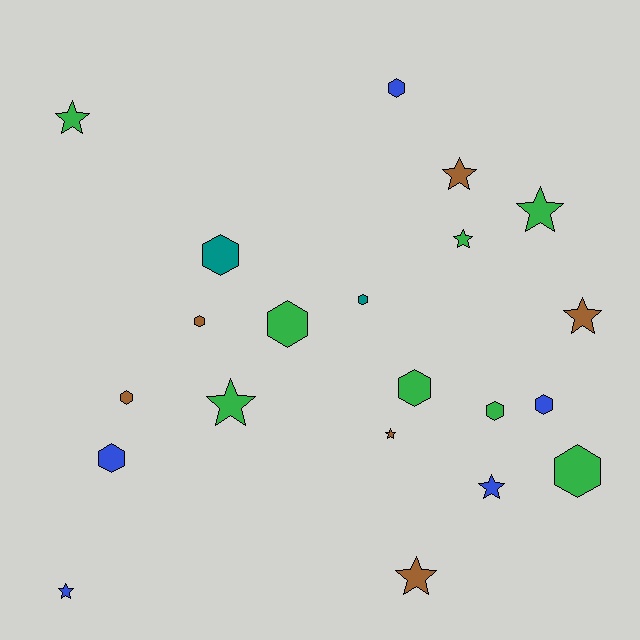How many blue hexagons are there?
There are 3 blue hexagons.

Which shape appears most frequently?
Hexagon, with 11 objects.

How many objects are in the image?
There are 21 objects.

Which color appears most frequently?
Green, with 8 objects.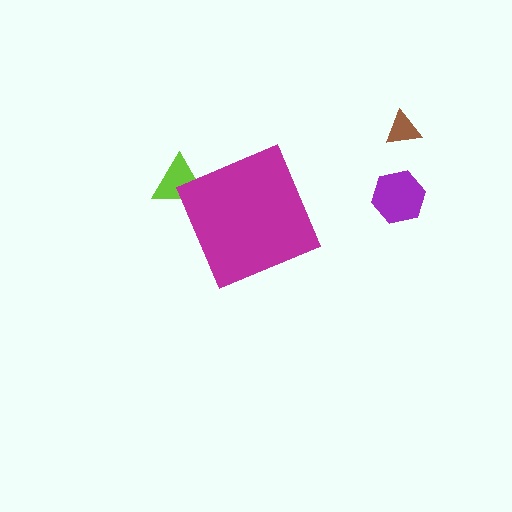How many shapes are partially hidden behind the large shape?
1 shape is partially hidden.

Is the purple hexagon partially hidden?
No, the purple hexagon is fully visible.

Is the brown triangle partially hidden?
No, the brown triangle is fully visible.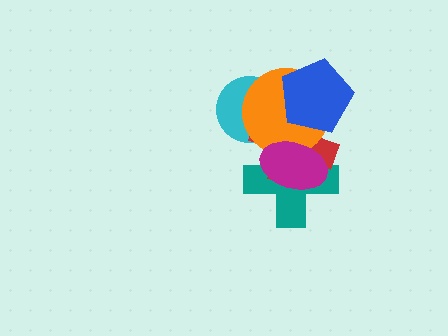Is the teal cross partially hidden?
Yes, it is partially covered by another shape.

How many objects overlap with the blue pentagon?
2 objects overlap with the blue pentagon.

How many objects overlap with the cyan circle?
2 objects overlap with the cyan circle.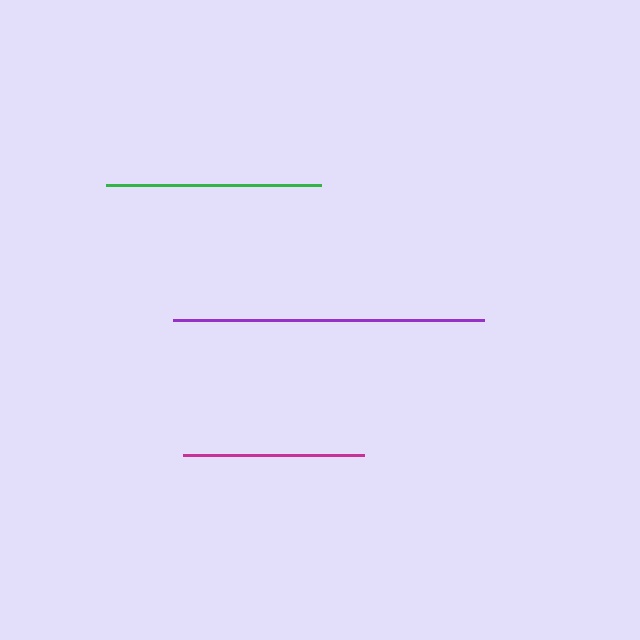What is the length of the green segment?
The green segment is approximately 214 pixels long.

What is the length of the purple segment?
The purple segment is approximately 311 pixels long.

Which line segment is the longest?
The purple line is the longest at approximately 311 pixels.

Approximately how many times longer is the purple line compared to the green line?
The purple line is approximately 1.5 times the length of the green line.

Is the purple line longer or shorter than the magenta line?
The purple line is longer than the magenta line.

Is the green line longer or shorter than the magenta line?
The green line is longer than the magenta line.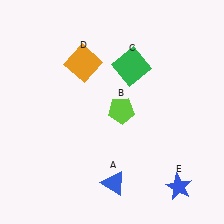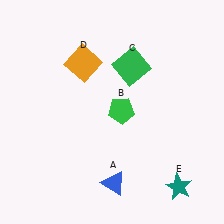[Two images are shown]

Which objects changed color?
B changed from lime to green. E changed from blue to teal.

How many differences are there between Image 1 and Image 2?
There are 2 differences between the two images.